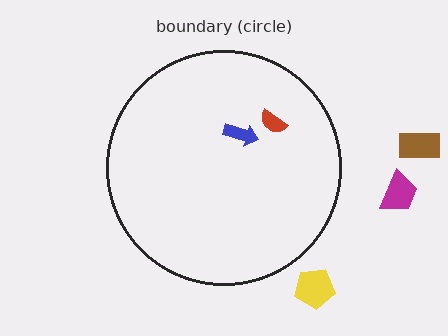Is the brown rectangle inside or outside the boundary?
Outside.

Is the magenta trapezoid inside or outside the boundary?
Outside.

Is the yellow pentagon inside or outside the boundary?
Outside.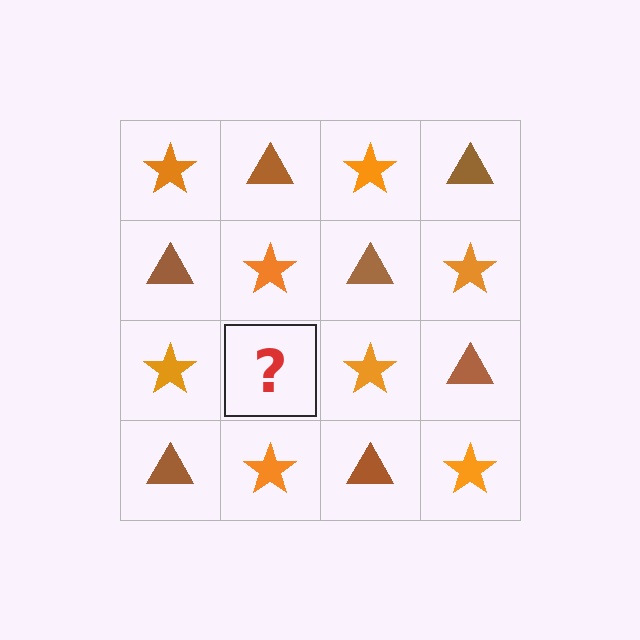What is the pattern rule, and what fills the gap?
The rule is that it alternates orange star and brown triangle in a checkerboard pattern. The gap should be filled with a brown triangle.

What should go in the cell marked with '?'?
The missing cell should contain a brown triangle.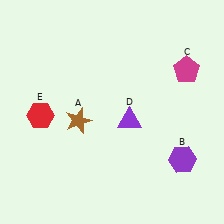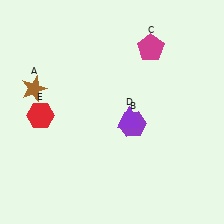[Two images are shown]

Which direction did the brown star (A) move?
The brown star (A) moved left.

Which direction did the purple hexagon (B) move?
The purple hexagon (B) moved left.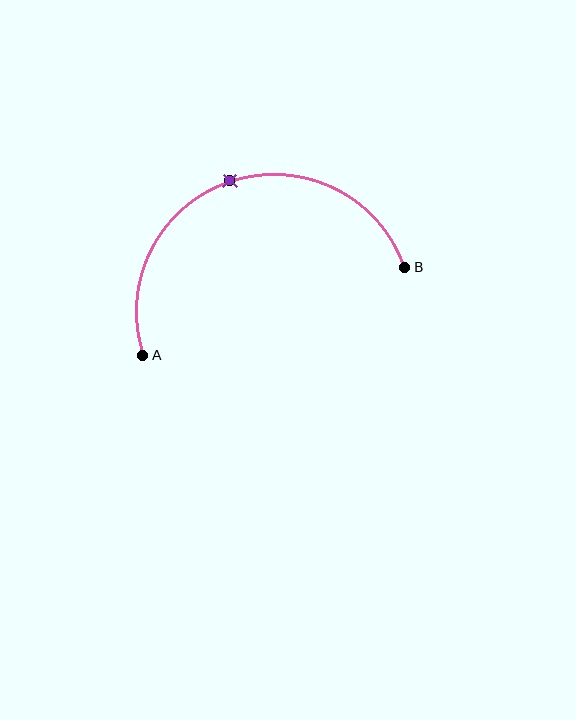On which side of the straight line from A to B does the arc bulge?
The arc bulges above the straight line connecting A and B.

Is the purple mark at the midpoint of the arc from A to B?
Yes. The purple mark lies on the arc at equal arc-length from both A and B — it is the arc midpoint.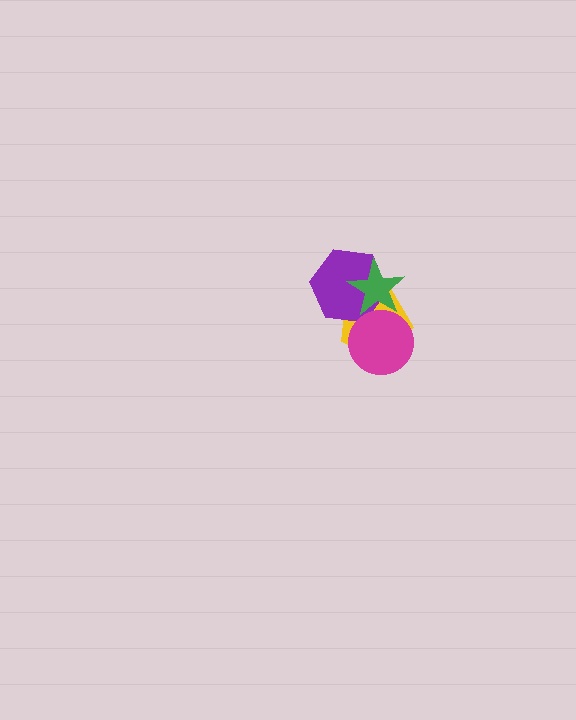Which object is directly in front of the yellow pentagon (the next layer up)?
The purple hexagon is directly in front of the yellow pentagon.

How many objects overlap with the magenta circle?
2 objects overlap with the magenta circle.